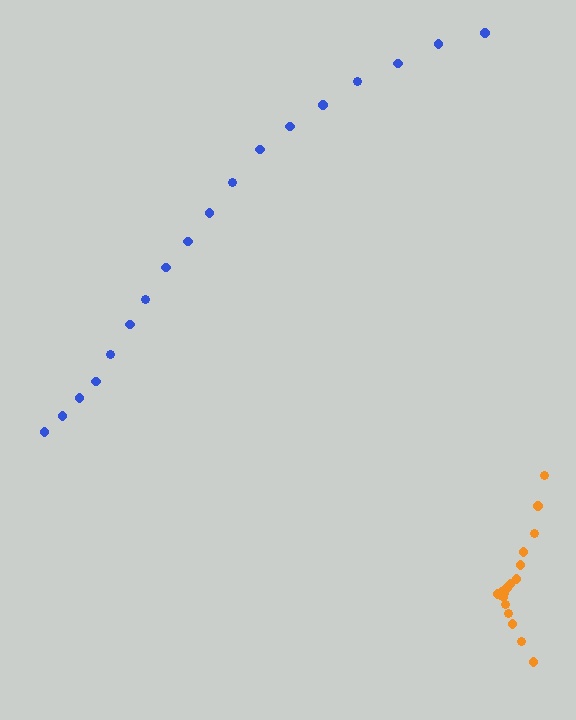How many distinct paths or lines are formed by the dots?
There are 2 distinct paths.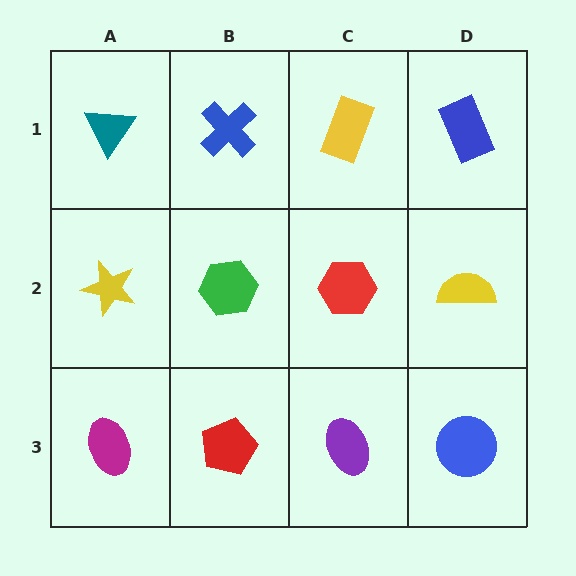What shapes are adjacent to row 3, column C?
A red hexagon (row 2, column C), a red pentagon (row 3, column B), a blue circle (row 3, column D).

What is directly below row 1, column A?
A yellow star.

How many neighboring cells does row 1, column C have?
3.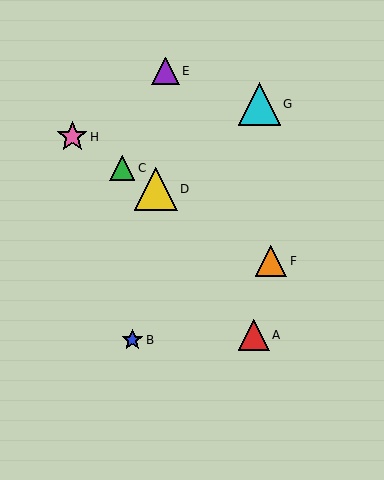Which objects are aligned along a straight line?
Objects C, D, F, H are aligned along a straight line.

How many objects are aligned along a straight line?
4 objects (C, D, F, H) are aligned along a straight line.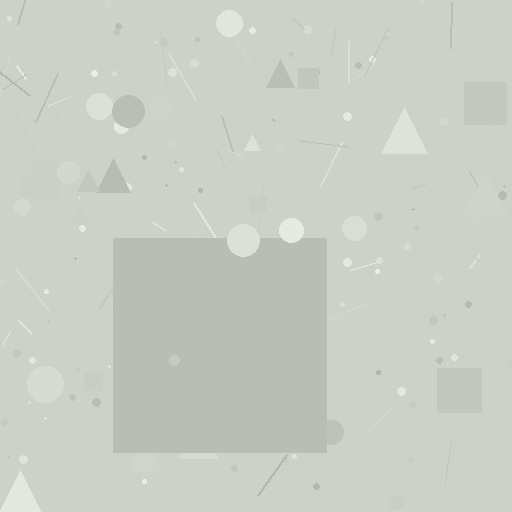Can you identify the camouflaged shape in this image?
The camouflaged shape is a square.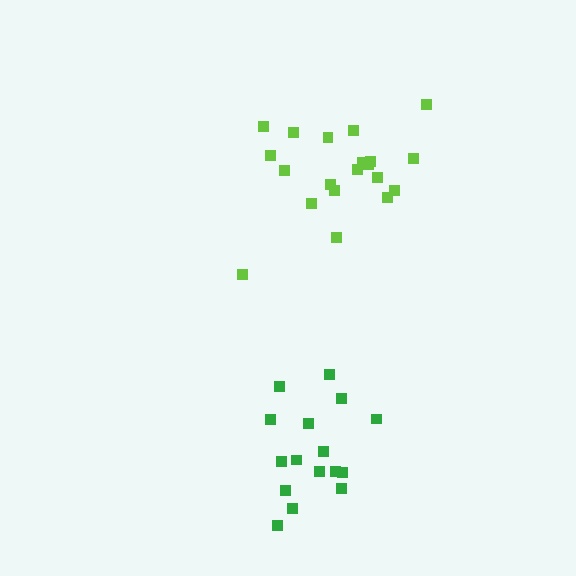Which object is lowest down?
The green cluster is bottommost.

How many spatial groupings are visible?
There are 2 spatial groupings.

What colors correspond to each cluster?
The clusters are colored: lime, green.